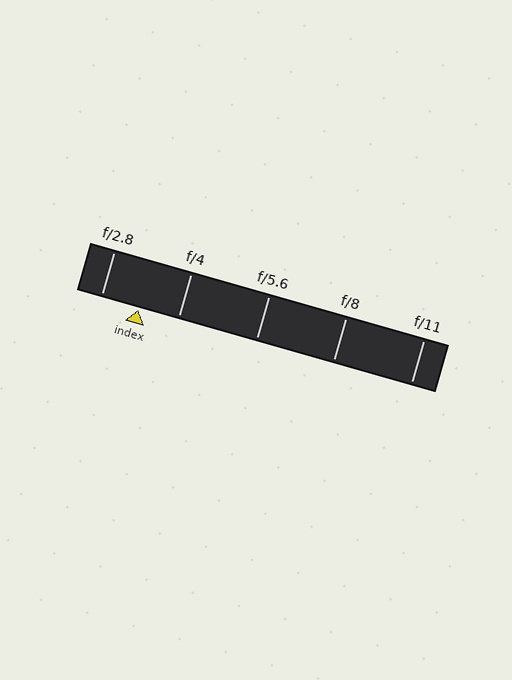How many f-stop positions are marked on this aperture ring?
There are 5 f-stop positions marked.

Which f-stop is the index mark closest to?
The index mark is closest to f/2.8.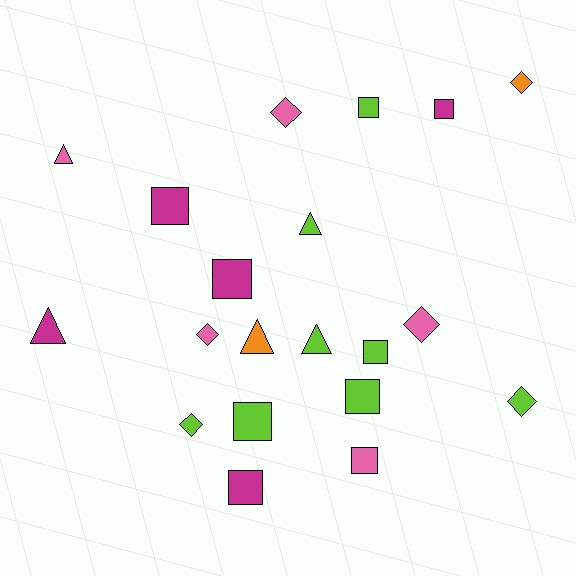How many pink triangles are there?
There is 1 pink triangle.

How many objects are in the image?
There are 20 objects.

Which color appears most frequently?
Lime, with 8 objects.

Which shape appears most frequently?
Square, with 9 objects.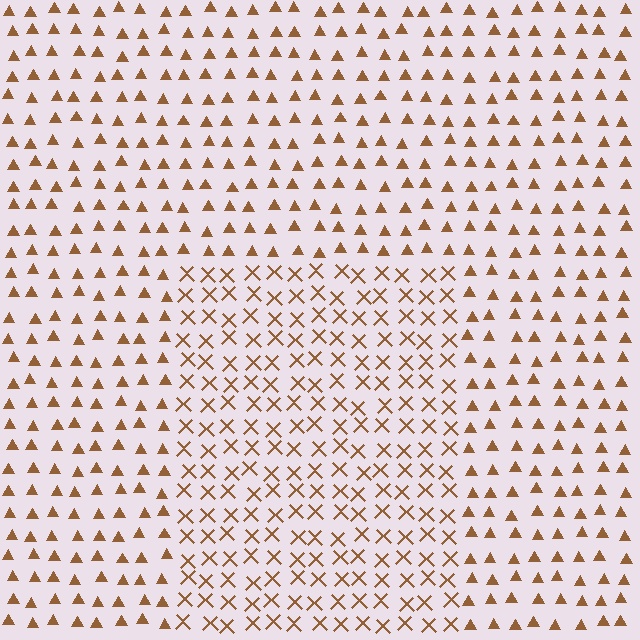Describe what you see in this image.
The image is filled with small brown elements arranged in a uniform grid. A rectangle-shaped region contains X marks, while the surrounding area contains triangles. The boundary is defined purely by the change in element shape.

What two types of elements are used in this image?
The image uses X marks inside the rectangle region and triangles outside it.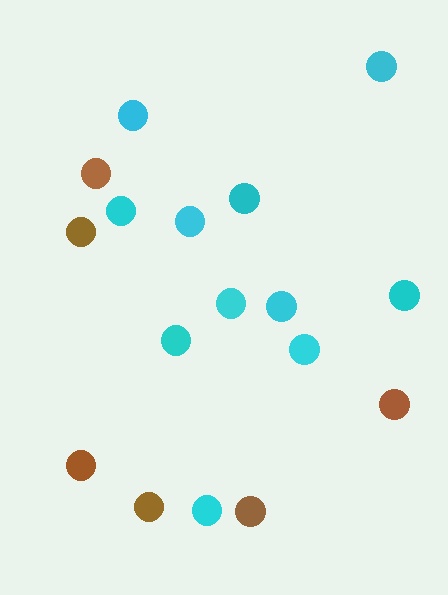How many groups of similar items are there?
There are 2 groups: one group of brown circles (6) and one group of cyan circles (11).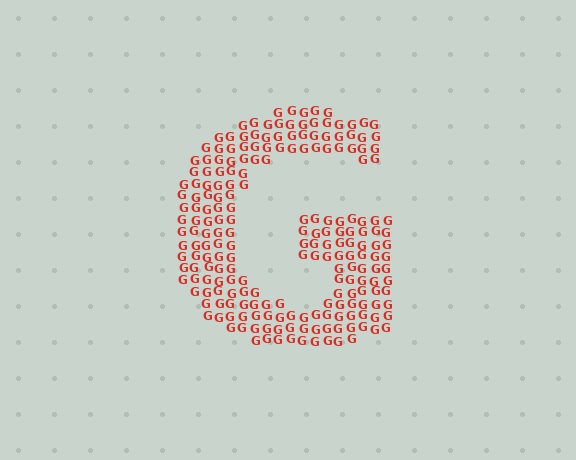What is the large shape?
The large shape is the letter G.